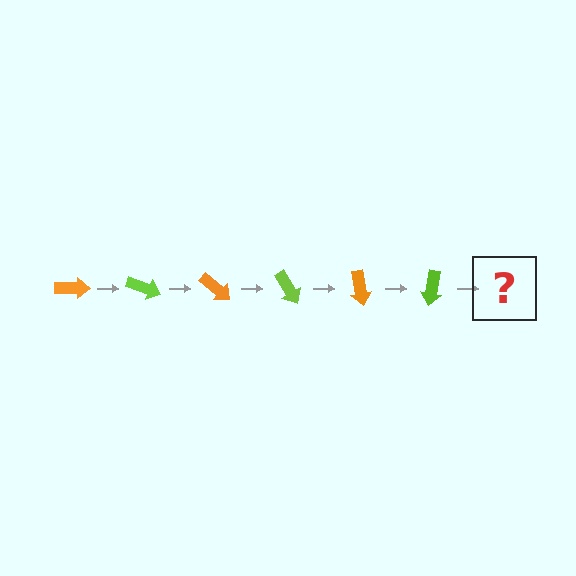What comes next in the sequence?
The next element should be an orange arrow, rotated 120 degrees from the start.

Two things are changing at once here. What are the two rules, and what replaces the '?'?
The two rules are that it rotates 20 degrees each step and the color cycles through orange and lime. The '?' should be an orange arrow, rotated 120 degrees from the start.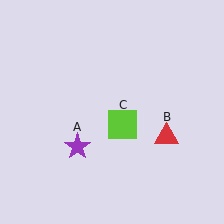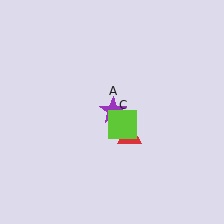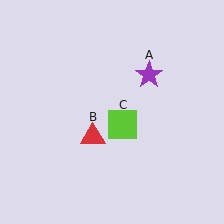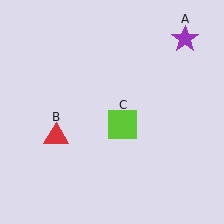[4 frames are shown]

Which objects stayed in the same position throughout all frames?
Lime square (object C) remained stationary.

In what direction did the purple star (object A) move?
The purple star (object A) moved up and to the right.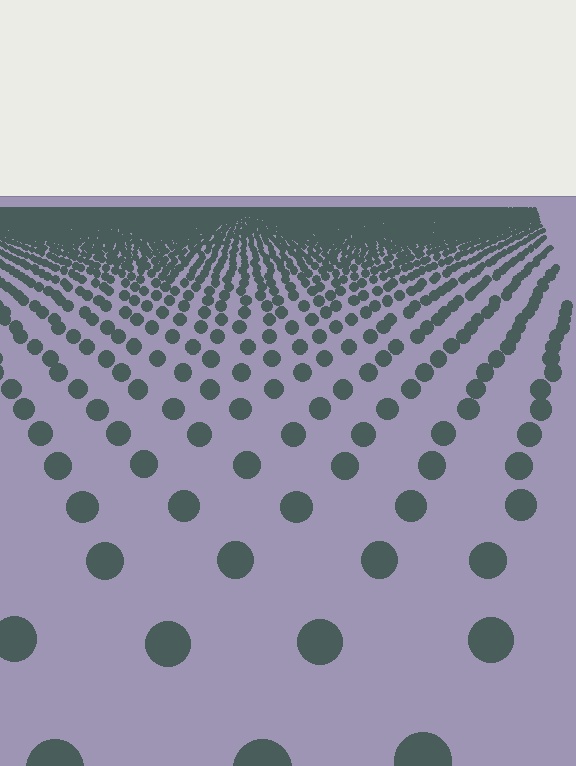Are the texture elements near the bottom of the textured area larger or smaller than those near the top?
Larger. Near the bottom, elements are closer to the viewer and appear at a bigger on-screen size.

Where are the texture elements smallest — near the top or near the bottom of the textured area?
Near the top.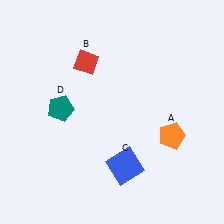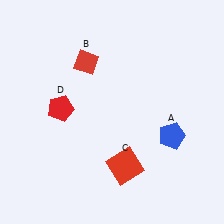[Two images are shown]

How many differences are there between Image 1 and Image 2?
There are 3 differences between the two images.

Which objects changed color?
A changed from orange to blue. C changed from blue to red. D changed from teal to red.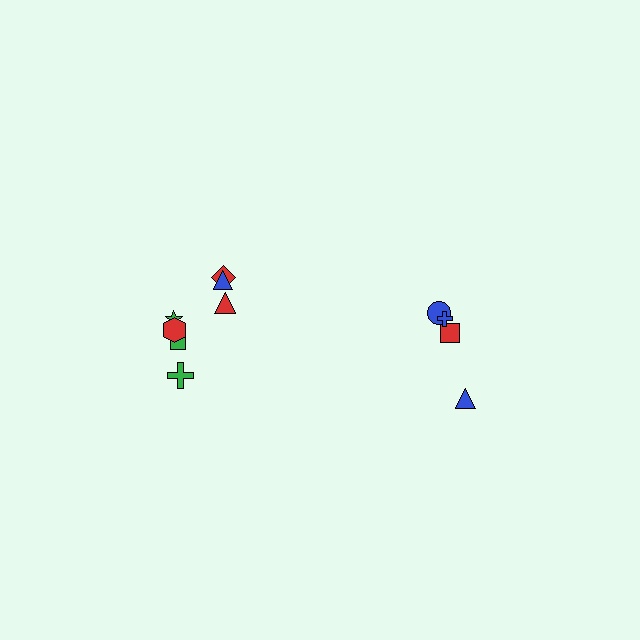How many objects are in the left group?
There are 7 objects.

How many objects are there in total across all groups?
There are 11 objects.